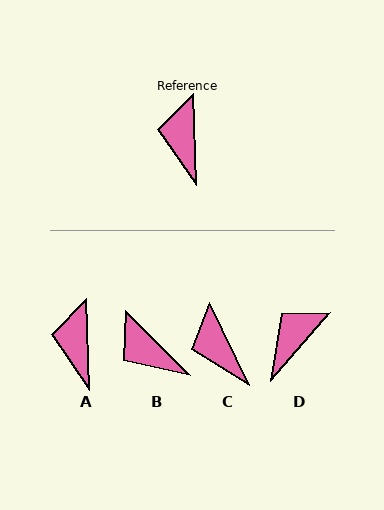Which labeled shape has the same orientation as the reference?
A.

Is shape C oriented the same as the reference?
No, it is off by about 24 degrees.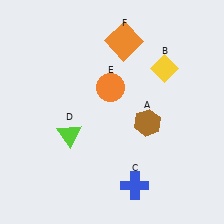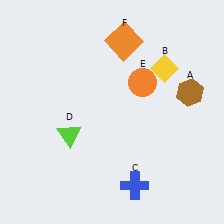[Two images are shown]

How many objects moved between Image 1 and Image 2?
2 objects moved between the two images.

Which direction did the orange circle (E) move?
The orange circle (E) moved right.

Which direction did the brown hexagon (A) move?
The brown hexagon (A) moved right.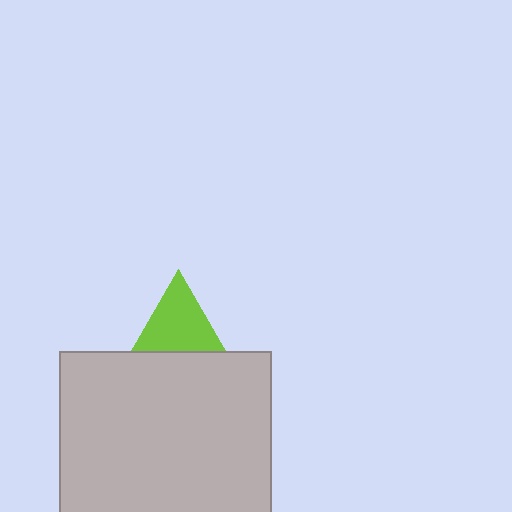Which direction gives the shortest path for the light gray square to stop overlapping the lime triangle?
Moving down gives the shortest separation.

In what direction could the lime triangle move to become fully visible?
The lime triangle could move up. That would shift it out from behind the light gray square entirely.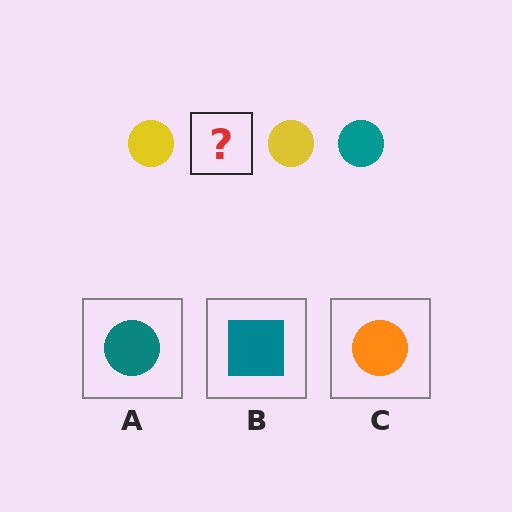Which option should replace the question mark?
Option A.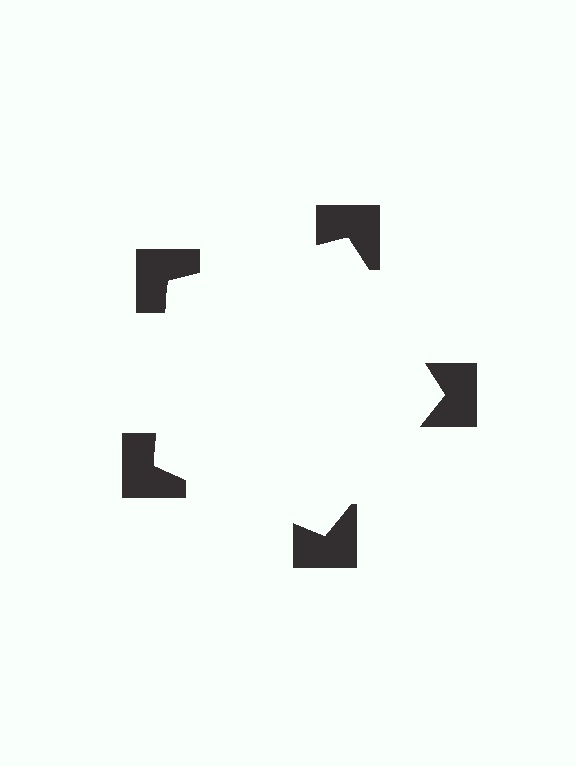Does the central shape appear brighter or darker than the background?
It typically appears slightly brighter than the background, even though no actual brightness change is drawn.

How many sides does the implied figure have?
5 sides.